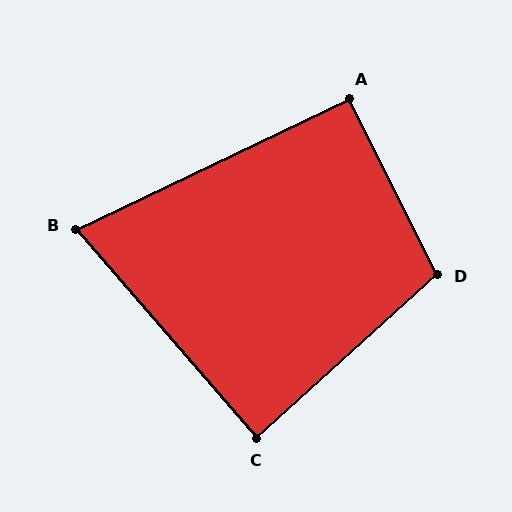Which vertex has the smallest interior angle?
B, at approximately 75 degrees.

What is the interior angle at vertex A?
Approximately 91 degrees (approximately right).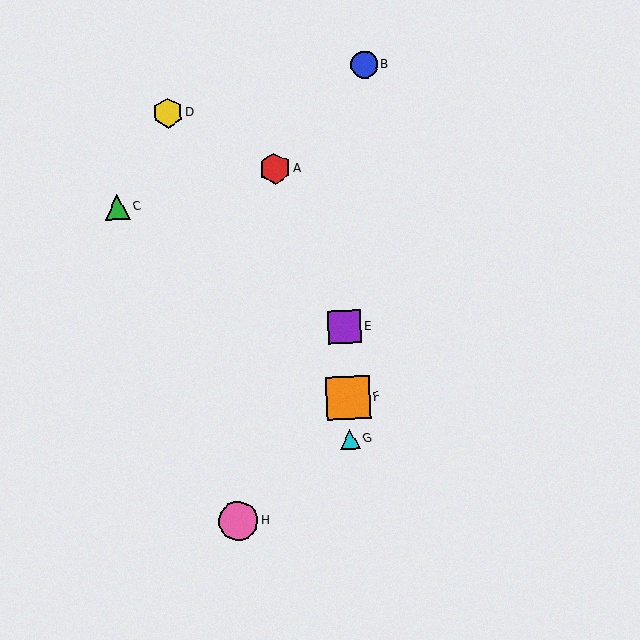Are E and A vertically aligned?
No, E is at x≈345 and A is at x≈275.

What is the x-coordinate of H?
Object H is at x≈238.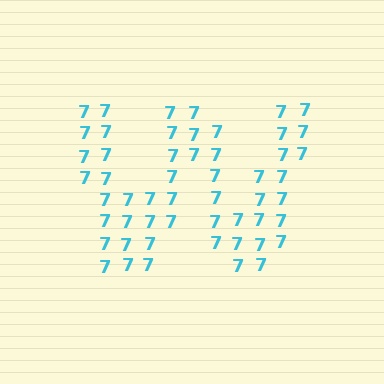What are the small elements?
The small elements are digit 7's.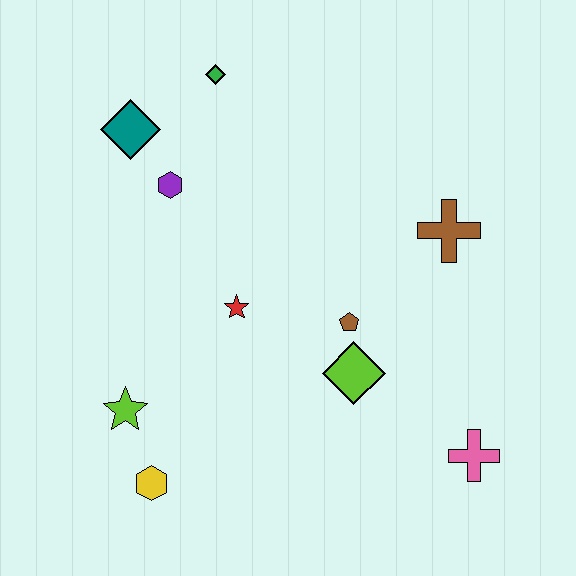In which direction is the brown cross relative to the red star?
The brown cross is to the right of the red star.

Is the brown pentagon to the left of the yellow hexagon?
No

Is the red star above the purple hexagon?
No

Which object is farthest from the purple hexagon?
The pink cross is farthest from the purple hexagon.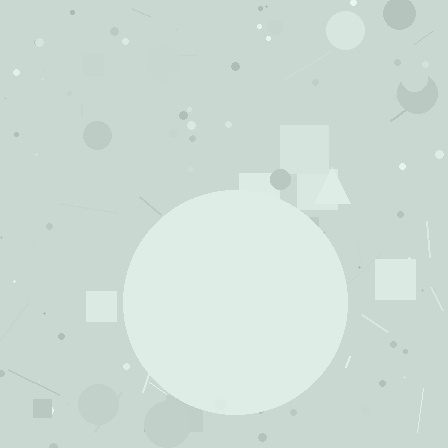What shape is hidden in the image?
A circle is hidden in the image.